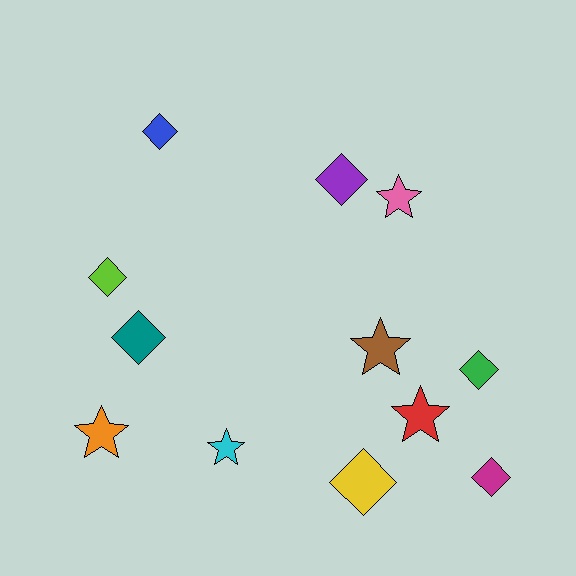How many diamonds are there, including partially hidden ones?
There are 7 diamonds.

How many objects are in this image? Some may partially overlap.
There are 12 objects.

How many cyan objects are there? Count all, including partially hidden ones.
There is 1 cyan object.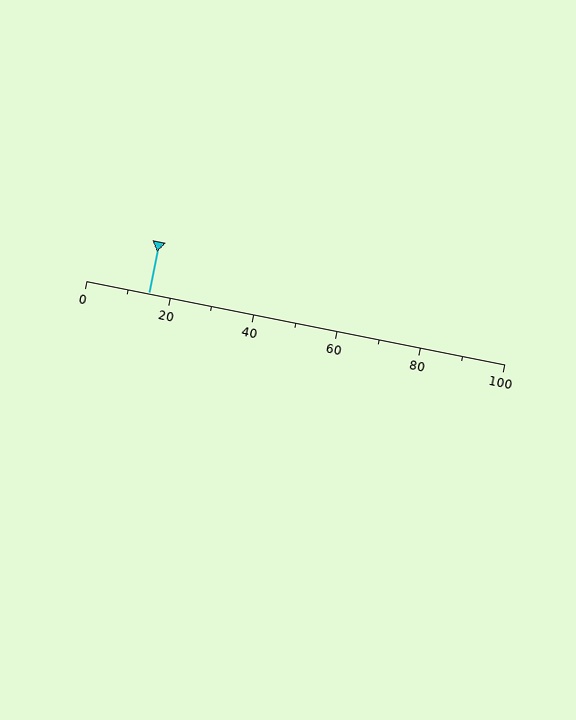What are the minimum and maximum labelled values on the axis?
The axis runs from 0 to 100.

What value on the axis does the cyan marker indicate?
The marker indicates approximately 15.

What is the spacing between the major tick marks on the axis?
The major ticks are spaced 20 apart.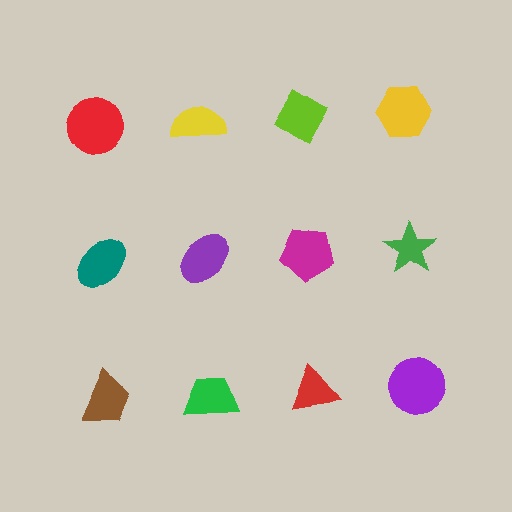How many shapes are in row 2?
4 shapes.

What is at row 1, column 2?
A yellow semicircle.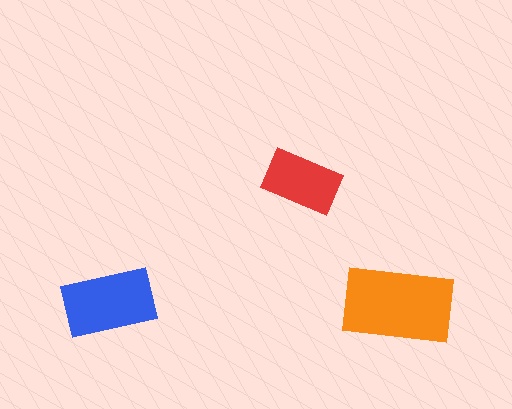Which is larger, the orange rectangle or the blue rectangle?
The orange one.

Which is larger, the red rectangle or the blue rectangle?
The blue one.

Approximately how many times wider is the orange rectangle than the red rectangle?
About 1.5 times wider.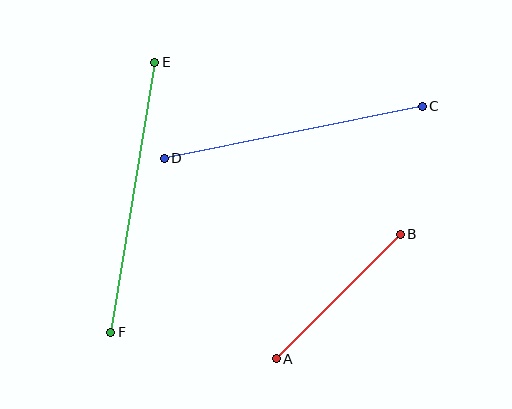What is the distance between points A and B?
The distance is approximately 176 pixels.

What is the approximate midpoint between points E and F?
The midpoint is at approximately (133, 197) pixels.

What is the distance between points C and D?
The distance is approximately 263 pixels.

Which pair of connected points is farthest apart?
Points E and F are farthest apart.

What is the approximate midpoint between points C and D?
The midpoint is at approximately (293, 132) pixels.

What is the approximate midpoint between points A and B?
The midpoint is at approximately (338, 296) pixels.